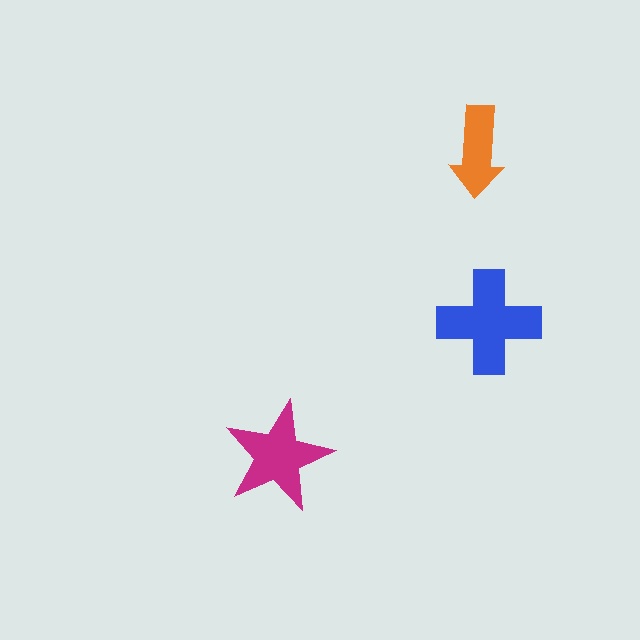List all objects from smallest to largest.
The orange arrow, the magenta star, the blue cross.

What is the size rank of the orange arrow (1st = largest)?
3rd.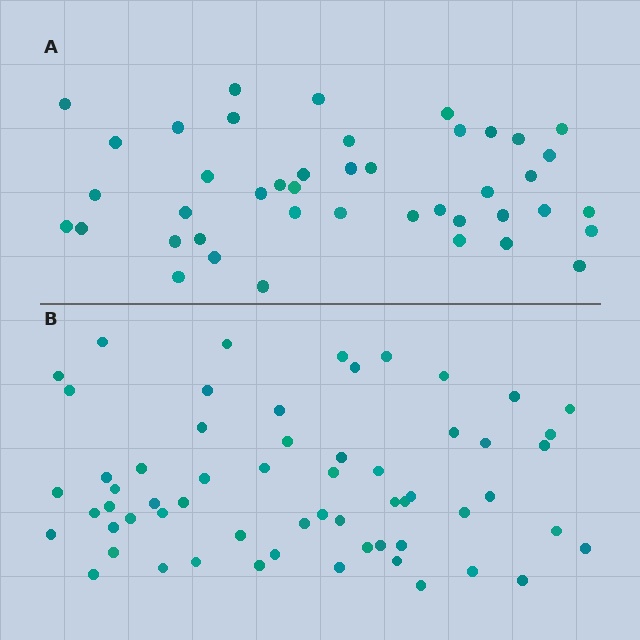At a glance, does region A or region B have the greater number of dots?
Region B (the bottom region) has more dots.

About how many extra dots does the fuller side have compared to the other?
Region B has approximately 15 more dots than region A.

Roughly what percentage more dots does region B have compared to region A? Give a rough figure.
About 40% more.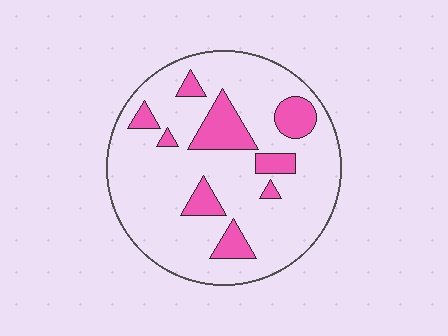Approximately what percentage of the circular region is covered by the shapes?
Approximately 20%.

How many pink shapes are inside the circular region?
9.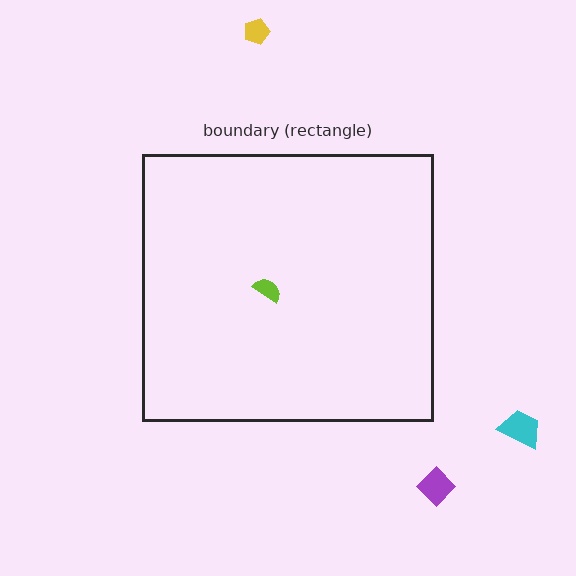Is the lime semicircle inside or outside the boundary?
Inside.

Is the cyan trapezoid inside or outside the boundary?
Outside.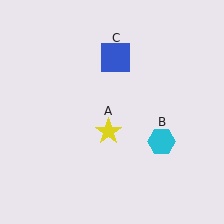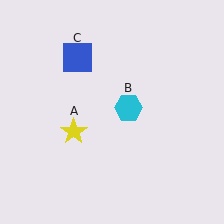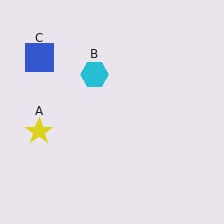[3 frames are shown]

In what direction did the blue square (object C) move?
The blue square (object C) moved left.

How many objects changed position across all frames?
3 objects changed position: yellow star (object A), cyan hexagon (object B), blue square (object C).